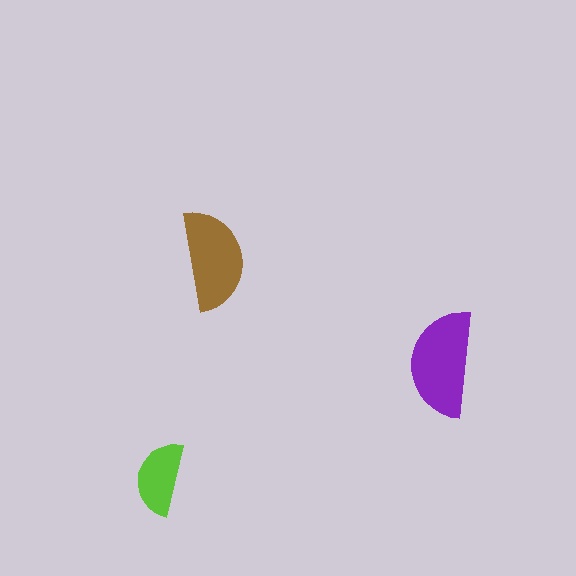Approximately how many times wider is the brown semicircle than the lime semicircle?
About 1.5 times wider.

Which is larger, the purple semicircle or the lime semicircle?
The purple one.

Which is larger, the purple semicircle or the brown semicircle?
The purple one.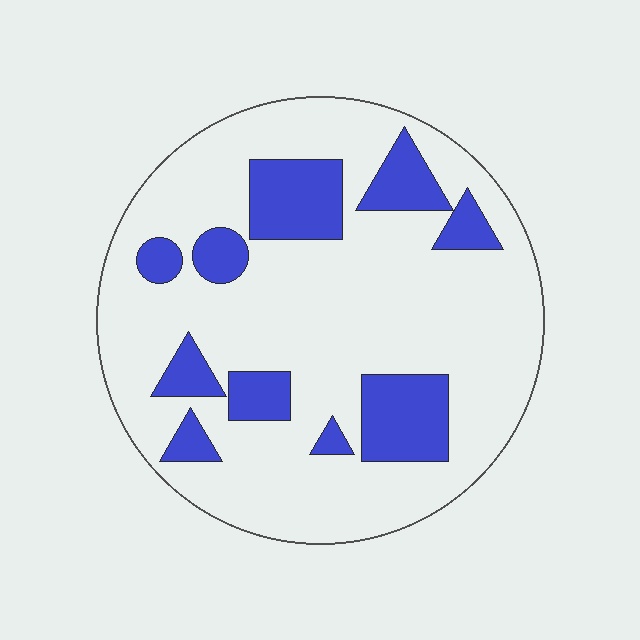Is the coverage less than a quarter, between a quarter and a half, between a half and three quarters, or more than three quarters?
Less than a quarter.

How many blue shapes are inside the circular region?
10.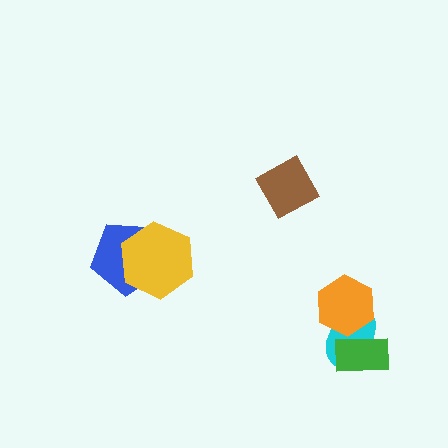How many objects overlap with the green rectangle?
1 object overlaps with the green rectangle.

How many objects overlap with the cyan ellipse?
2 objects overlap with the cyan ellipse.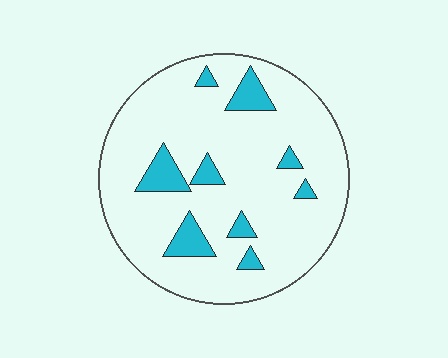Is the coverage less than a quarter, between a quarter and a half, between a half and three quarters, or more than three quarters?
Less than a quarter.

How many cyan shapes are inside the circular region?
9.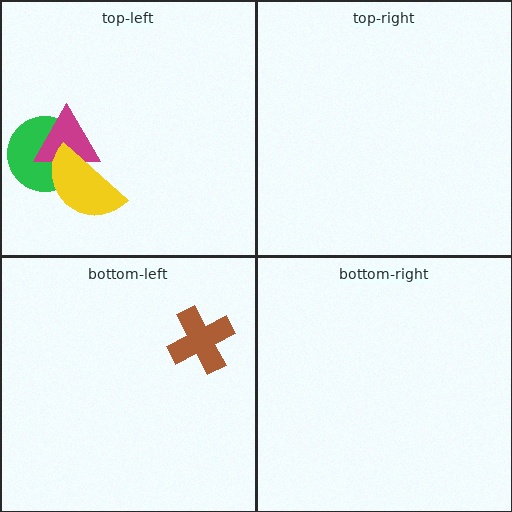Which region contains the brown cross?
The bottom-left region.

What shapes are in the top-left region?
The green circle, the magenta triangle, the yellow semicircle.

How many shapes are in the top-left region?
3.